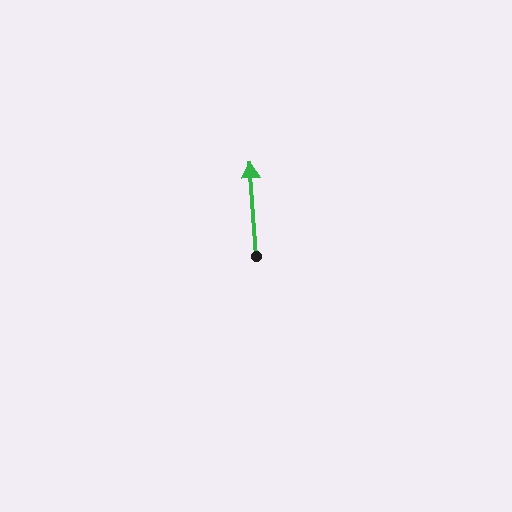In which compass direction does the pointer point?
North.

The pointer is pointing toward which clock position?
Roughly 12 o'clock.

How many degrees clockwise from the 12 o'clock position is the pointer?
Approximately 356 degrees.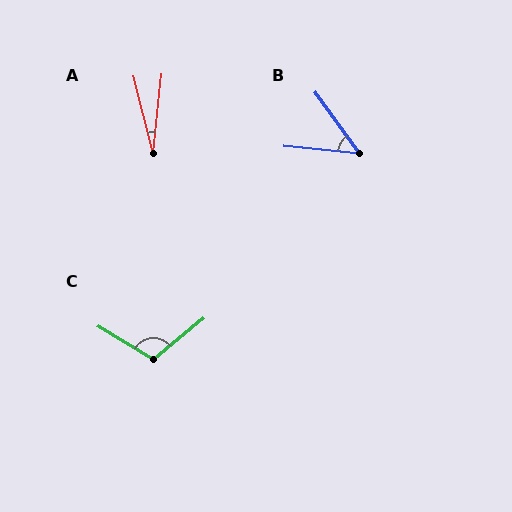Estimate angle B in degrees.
Approximately 48 degrees.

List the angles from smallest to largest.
A (20°), B (48°), C (109°).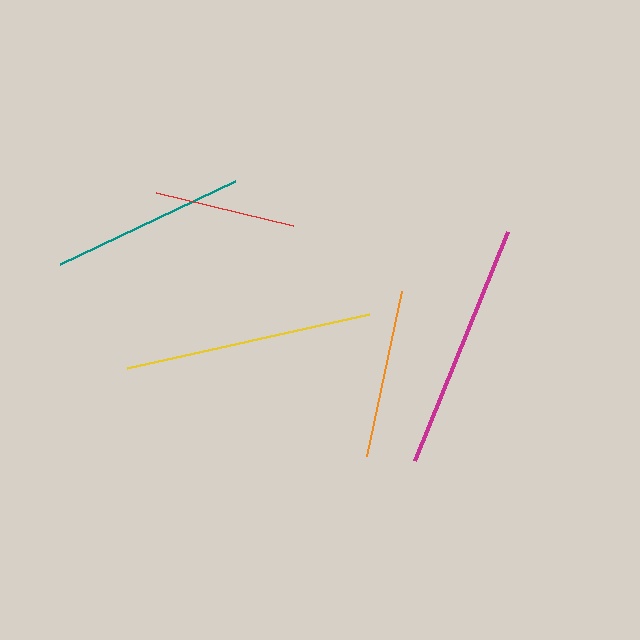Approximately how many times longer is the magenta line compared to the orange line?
The magenta line is approximately 1.5 times the length of the orange line.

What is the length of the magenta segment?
The magenta segment is approximately 247 pixels long.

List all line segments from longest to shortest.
From longest to shortest: yellow, magenta, teal, orange, red.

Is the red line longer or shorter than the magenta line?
The magenta line is longer than the red line.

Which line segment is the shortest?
The red line is the shortest at approximately 141 pixels.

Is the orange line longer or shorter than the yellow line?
The yellow line is longer than the orange line.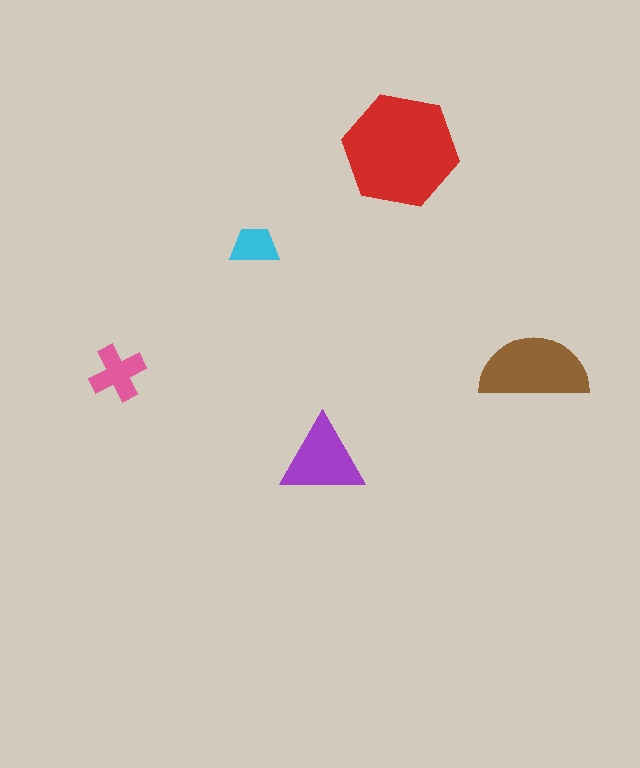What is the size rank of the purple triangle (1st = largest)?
3rd.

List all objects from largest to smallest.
The red hexagon, the brown semicircle, the purple triangle, the pink cross, the cyan trapezoid.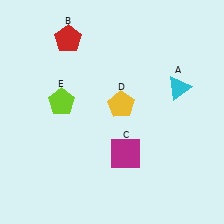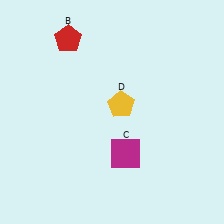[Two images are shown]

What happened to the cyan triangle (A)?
The cyan triangle (A) was removed in Image 2. It was in the top-right area of Image 1.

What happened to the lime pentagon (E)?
The lime pentagon (E) was removed in Image 2. It was in the top-left area of Image 1.